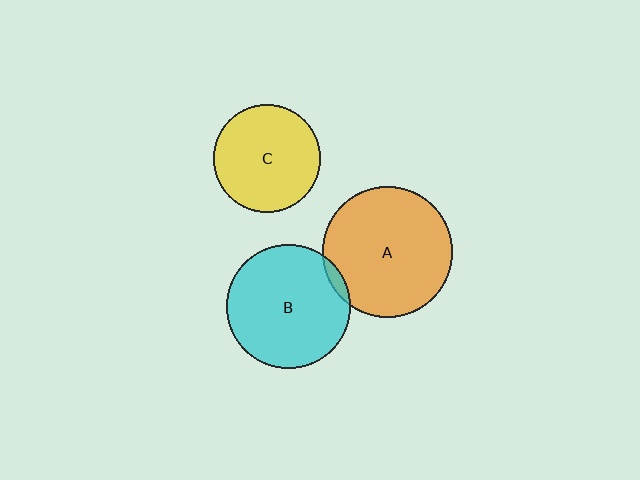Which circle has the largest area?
Circle A (orange).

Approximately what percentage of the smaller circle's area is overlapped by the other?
Approximately 5%.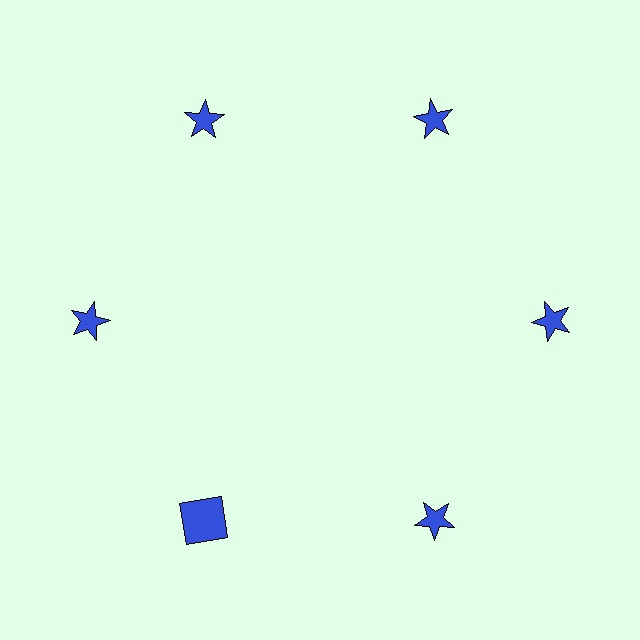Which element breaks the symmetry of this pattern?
The blue square at roughly the 7 o'clock position breaks the symmetry. All other shapes are blue stars.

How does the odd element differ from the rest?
It has a different shape: square instead of star.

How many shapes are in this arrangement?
There are 6 shapes arranged in a ring pattern.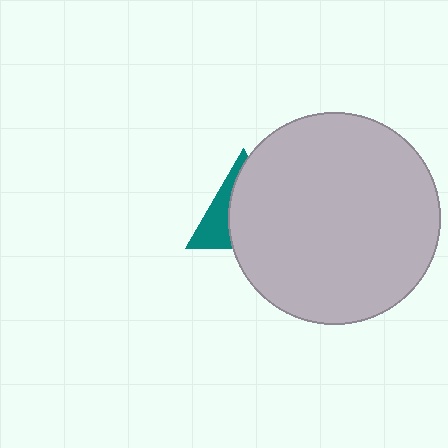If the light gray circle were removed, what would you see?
You would see the complete teal triangle.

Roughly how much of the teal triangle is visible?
A small part of it is visible (roughly 34%).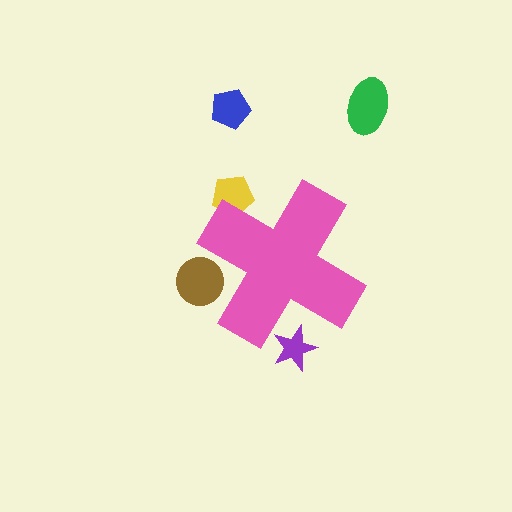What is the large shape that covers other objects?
A pink cross.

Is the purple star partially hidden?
Yes, the purple star is partially hidden behind the pink cross.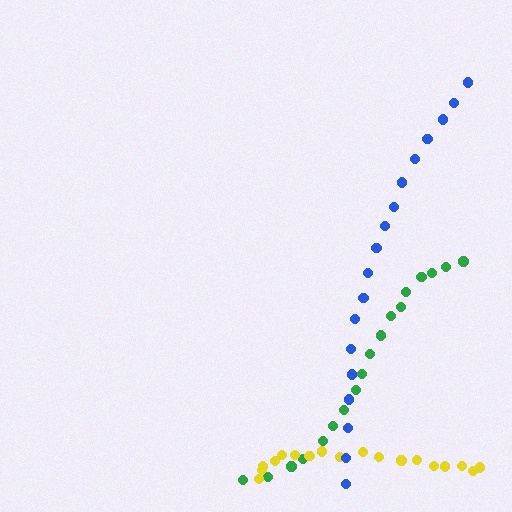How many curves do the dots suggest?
There are 3 distinct paths.